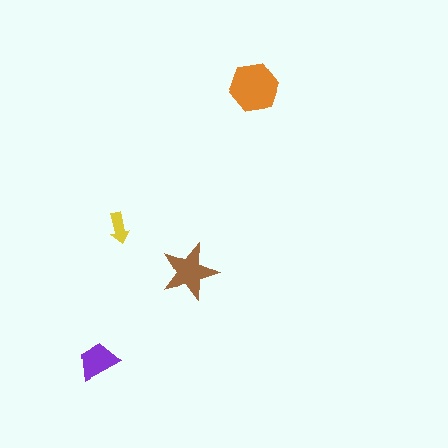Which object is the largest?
The orange hexagon.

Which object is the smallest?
The yellow arrow.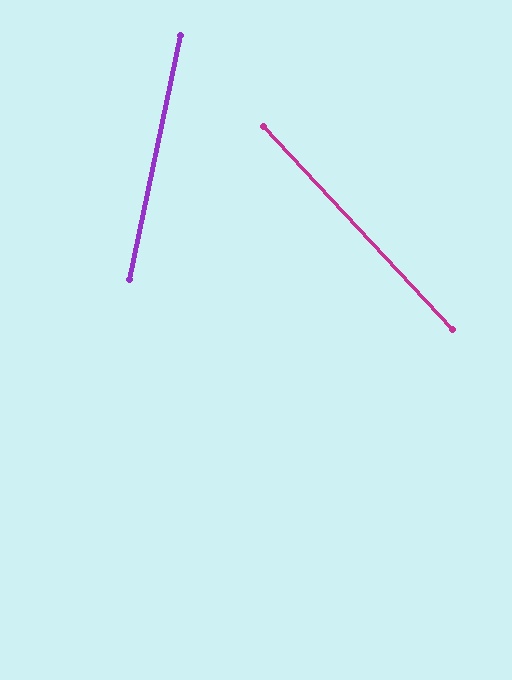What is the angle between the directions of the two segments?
Approximately 55 degrees.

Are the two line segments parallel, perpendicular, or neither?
Neither parallel nor perpendicular — they differ by about 55°.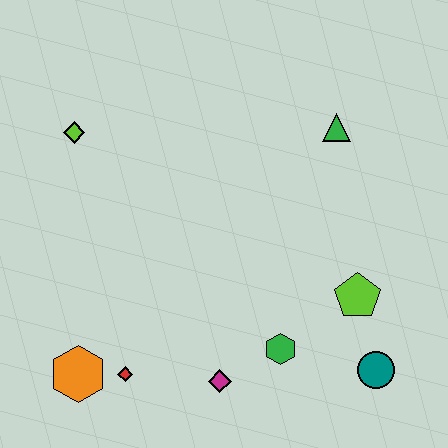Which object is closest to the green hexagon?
The magenta diamond is closest to the green hexagon.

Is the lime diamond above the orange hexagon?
Yes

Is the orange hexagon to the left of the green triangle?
Yes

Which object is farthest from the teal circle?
The lime diamond is farthest from the teal circle.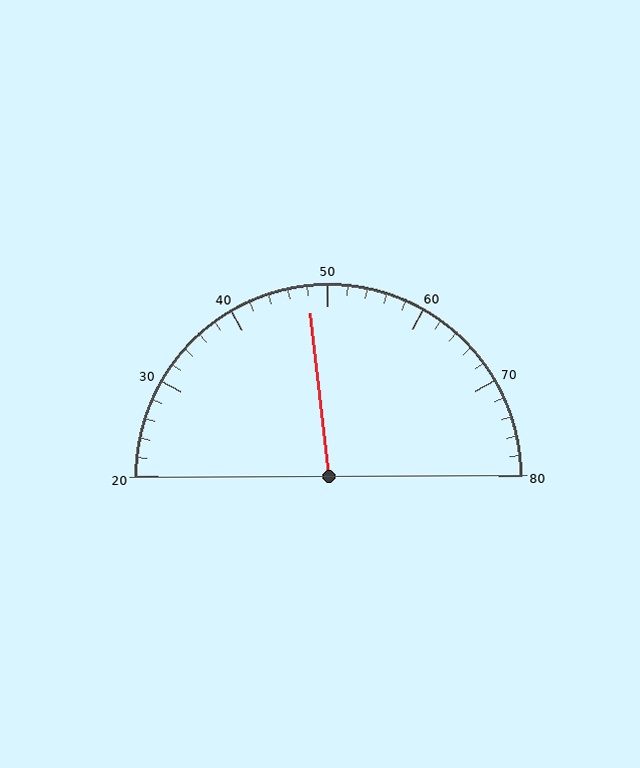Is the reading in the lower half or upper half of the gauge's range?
The reading is in the lower half of the range (20 to 80).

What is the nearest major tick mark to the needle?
The nearest major tick mark is 50.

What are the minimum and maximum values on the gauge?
The gauge ranges from 20 to 80.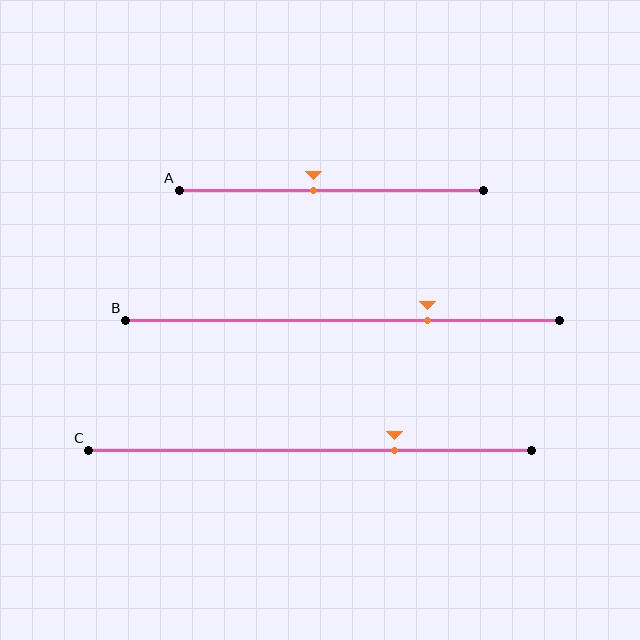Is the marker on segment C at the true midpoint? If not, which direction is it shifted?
No, the marker on segment C is shifted to the right by about 19% of the segment length.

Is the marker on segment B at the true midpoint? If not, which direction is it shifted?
No, the marker on segment B is shifted to the right by about 20% of the segment length.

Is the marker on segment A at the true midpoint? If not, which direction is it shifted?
No, the marker on segment A is shifted to the left by about 6% of the segment length.